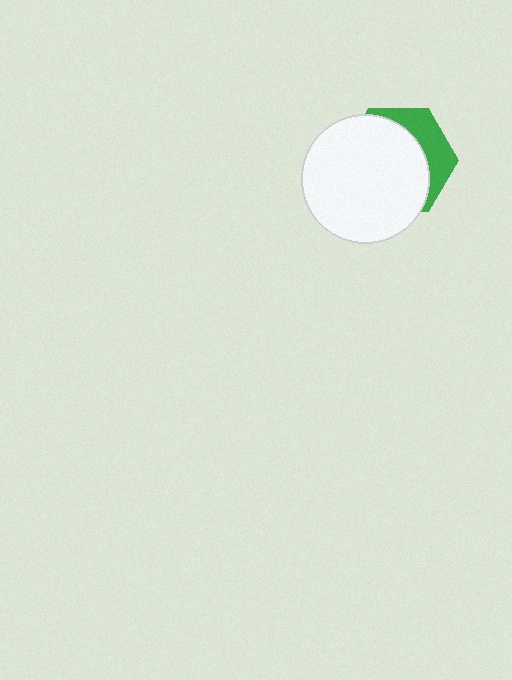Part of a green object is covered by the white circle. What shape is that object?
It is a hexagon.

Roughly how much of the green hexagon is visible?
A small part of it is visible (roughly 30%).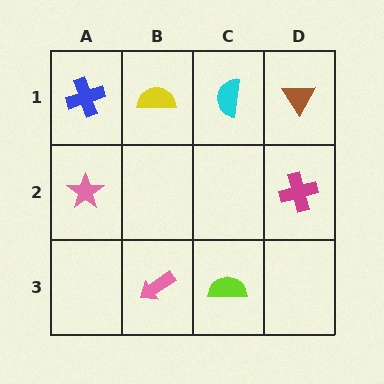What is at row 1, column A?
A blue cross.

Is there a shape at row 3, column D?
No, that cell is empty.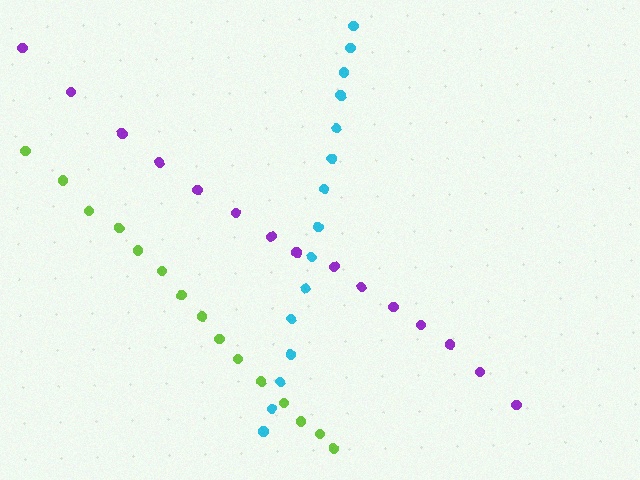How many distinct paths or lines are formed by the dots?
There are 3 distinct paths.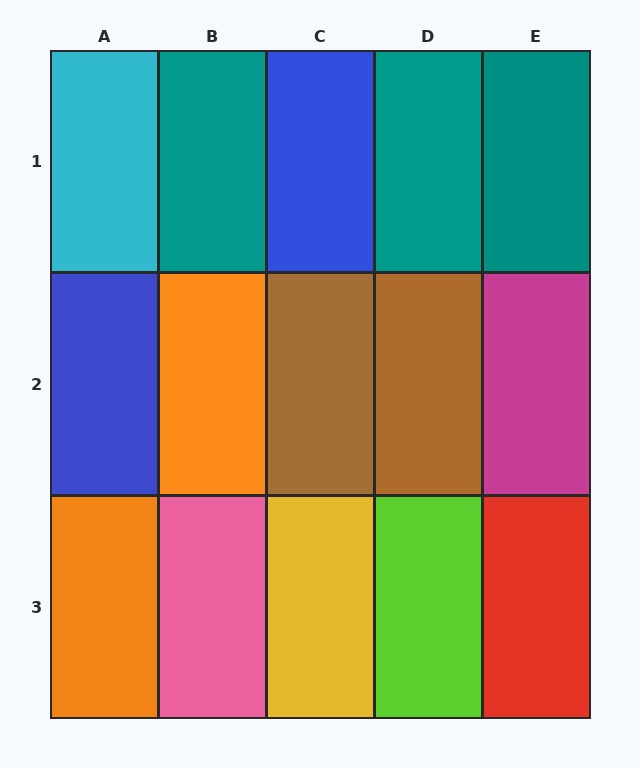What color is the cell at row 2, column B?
Orange.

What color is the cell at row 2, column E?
Magenta.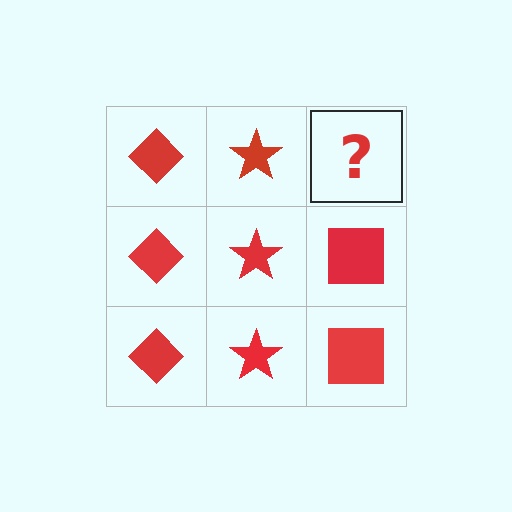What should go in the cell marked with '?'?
The missing cell should contain a red square.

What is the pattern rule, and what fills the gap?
The rule is that each column has a consistent shape. The gap should be filled with a red square.